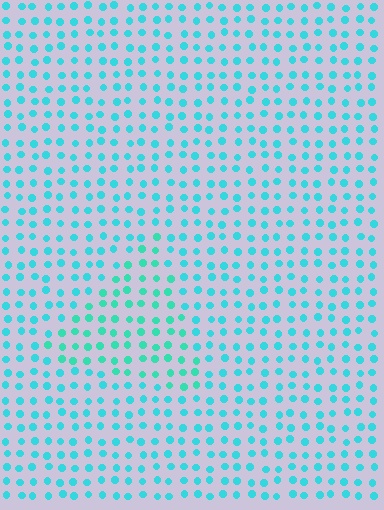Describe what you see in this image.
The image is filled with small cyan elements in a uniform arrangement. A triangle-shaped region is visible where the elements are tinted to a slightly different hue, forming a subtle color boundary.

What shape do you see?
I see a triangle.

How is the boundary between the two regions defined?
The boundary is defined purely by a slight shift in hue (about 20 degrees). Spacing, size, and orientation are identical on both sides.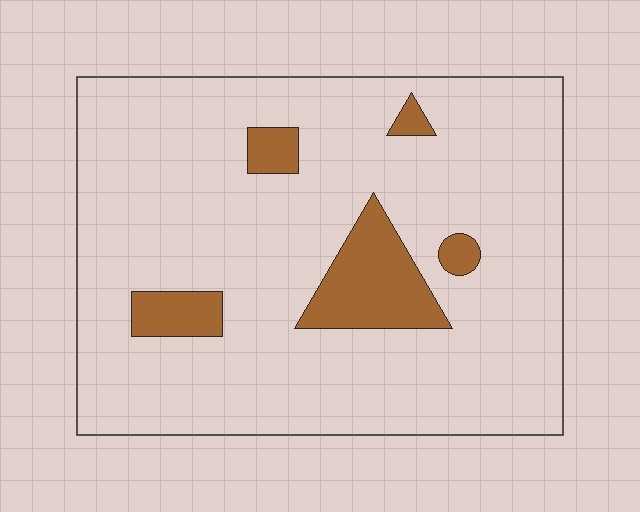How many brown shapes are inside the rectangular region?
5.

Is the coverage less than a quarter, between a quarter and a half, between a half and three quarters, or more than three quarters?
Less than a quarter.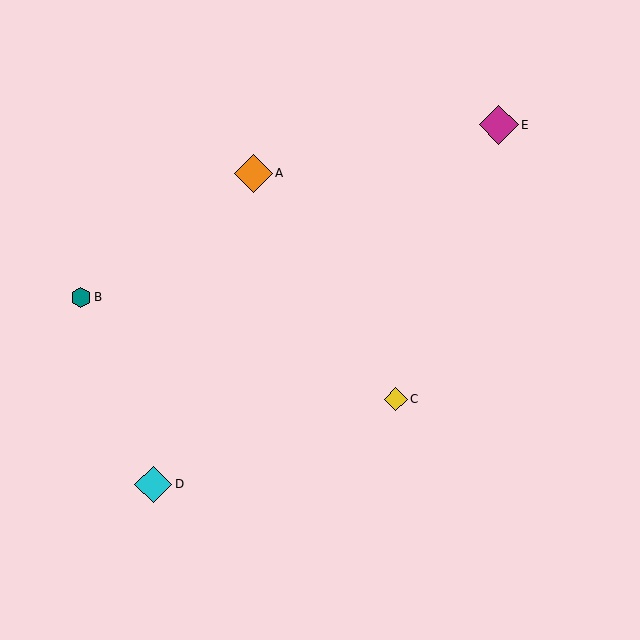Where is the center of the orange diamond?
The center of the orange diamond is at (254, 173).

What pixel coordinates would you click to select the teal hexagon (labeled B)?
Click at (81, 297) to select the teal hexagon B.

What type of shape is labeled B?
Shape B is a teal hexagon.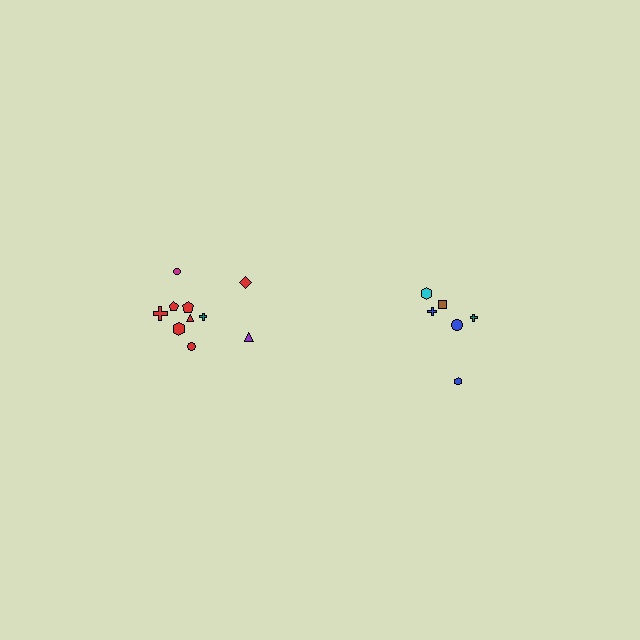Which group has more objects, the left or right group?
The left group.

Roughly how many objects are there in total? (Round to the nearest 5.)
Roughly 15 objects in total.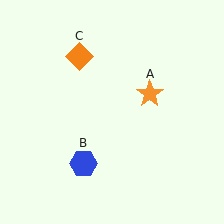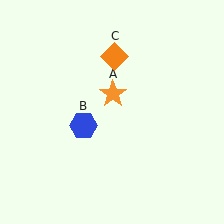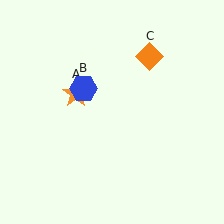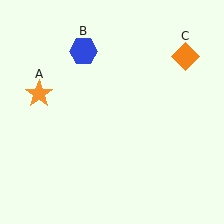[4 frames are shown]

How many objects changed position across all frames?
3 objects changed position: orange star (object A), blue hexagon (object B), orange diamond (object C).